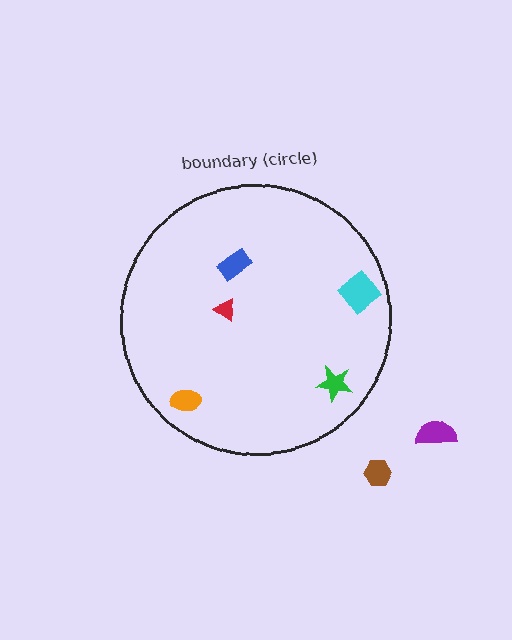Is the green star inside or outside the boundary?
Inside.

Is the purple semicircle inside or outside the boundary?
Outside.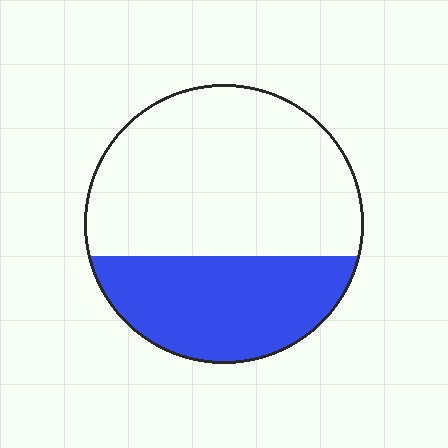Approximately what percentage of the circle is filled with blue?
Approximately 35%.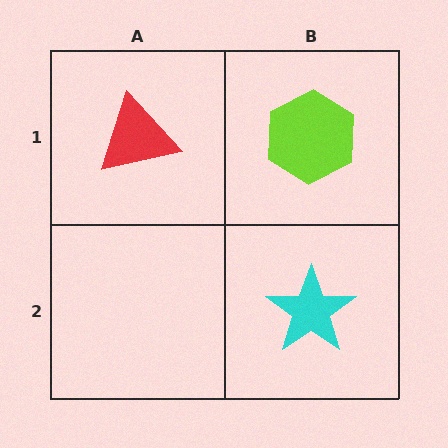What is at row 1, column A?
A red triangle.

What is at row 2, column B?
A cyan star.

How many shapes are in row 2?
1 shape.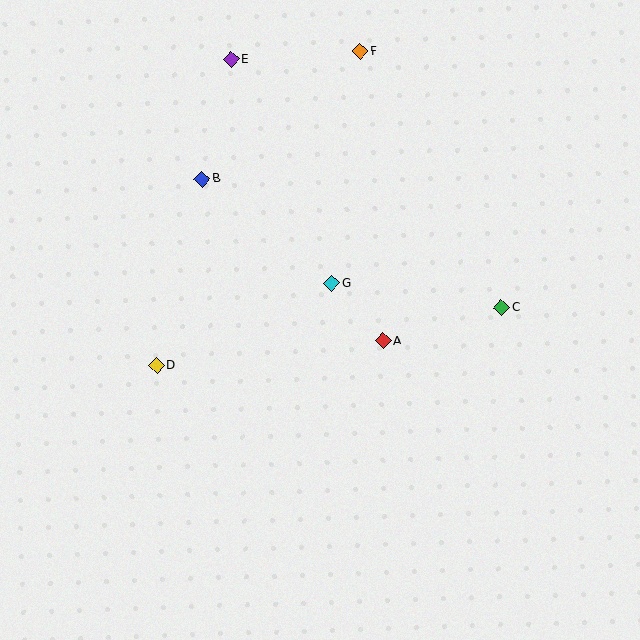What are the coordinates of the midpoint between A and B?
The midpoint between A and B is at (293, 260).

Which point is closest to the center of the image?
Point G at (332, 283) is closest to the center.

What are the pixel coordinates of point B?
Point B is at (202, 179).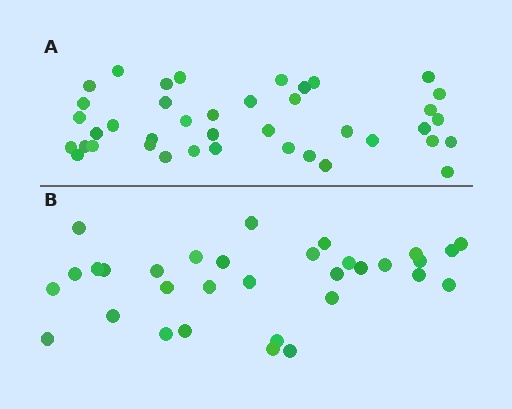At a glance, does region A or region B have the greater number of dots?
Region A (the top region) has more dots.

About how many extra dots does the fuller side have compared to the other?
Region A has roughly 8 or so more dots than region B.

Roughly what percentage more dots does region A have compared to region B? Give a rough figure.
About 25% more.